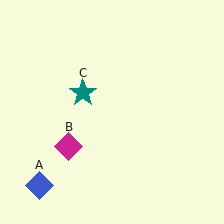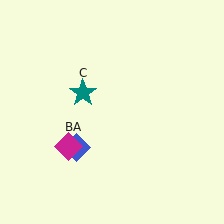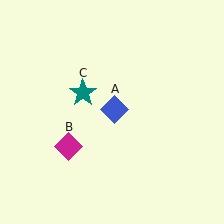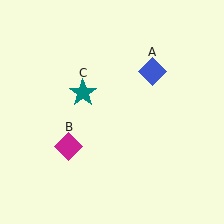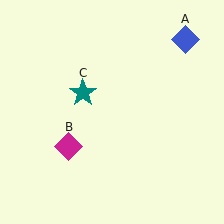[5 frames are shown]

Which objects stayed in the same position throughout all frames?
Magenta diamond (object B) and teal star (object C) remained stationary.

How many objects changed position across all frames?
1 object changed position: blue diamond (object A).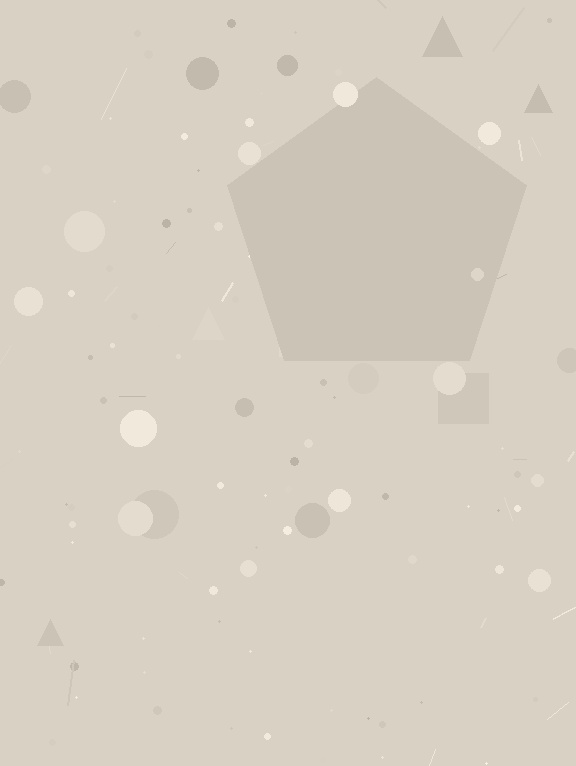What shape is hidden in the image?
A pentagon is hidden in the image.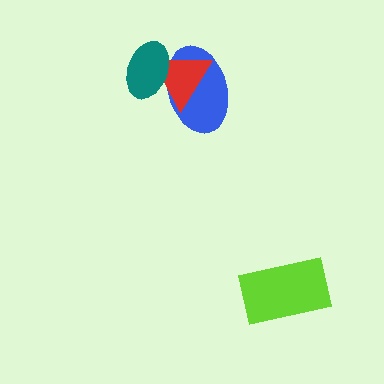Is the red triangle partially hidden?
Yes, it is partially covered by another shape.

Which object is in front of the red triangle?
The teal ellipse is in front of the red triangle.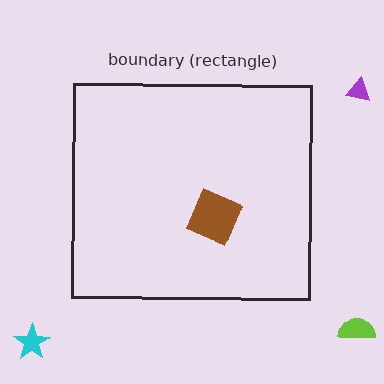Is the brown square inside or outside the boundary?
Inside.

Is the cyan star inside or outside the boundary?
Outside.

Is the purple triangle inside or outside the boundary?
Outside.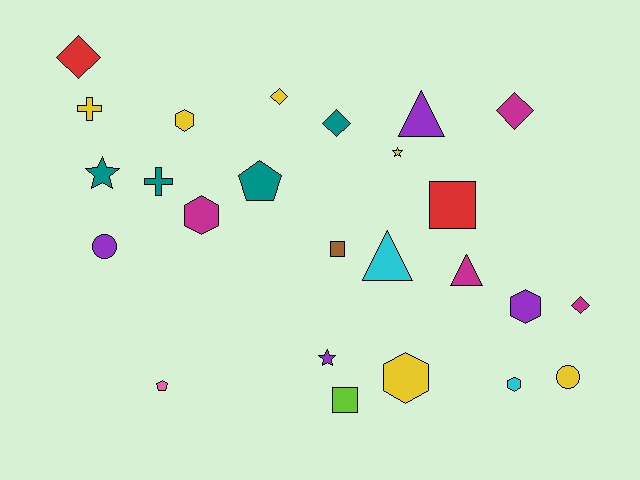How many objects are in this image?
There are 25 objects.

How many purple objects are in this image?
There are 4 purple objects.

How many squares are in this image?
There are 3 squares.